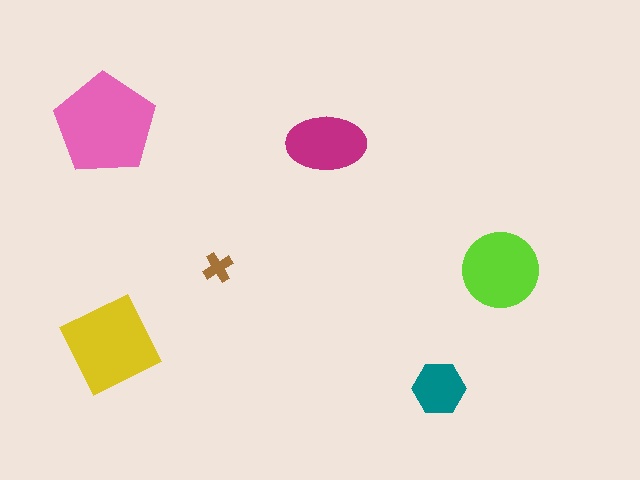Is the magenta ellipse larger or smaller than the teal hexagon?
Larger.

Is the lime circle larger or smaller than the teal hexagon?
Larger.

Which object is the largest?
The pink pentagon.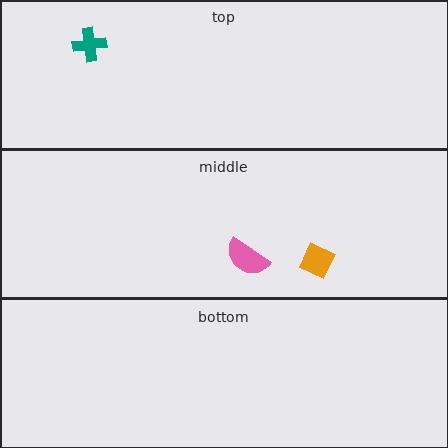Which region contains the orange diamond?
The middle region.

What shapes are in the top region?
The teal cross.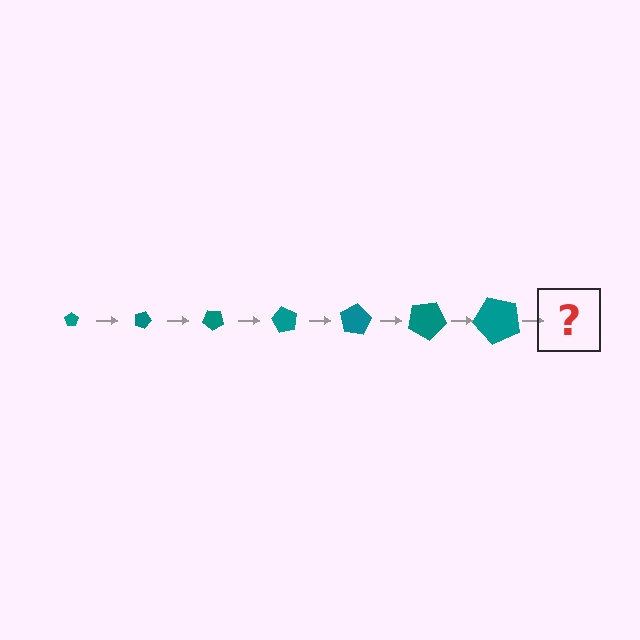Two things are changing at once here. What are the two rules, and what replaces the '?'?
The two rules are that the pentagon grows larger each step and it rotates 20 degrees each step. The '?' should be a pentagon, larger than the previous one and rotated 140 degrees from the start.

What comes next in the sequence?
The next element should be a pentagon, larger than the previous one and rotated 140 degrees from the start.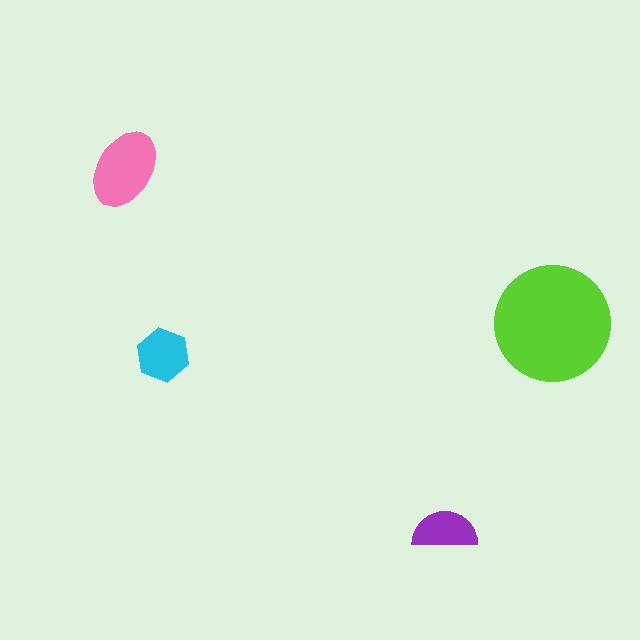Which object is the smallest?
The purple semicircle.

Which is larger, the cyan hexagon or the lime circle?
The lime circle.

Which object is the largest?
The lime circle.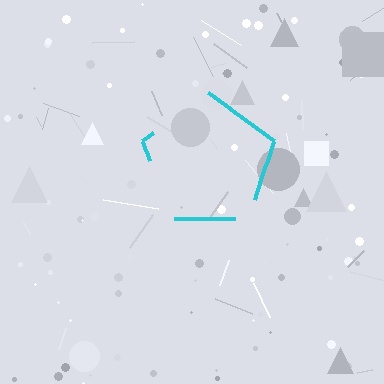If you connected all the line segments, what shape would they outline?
They would outline a pentagon.